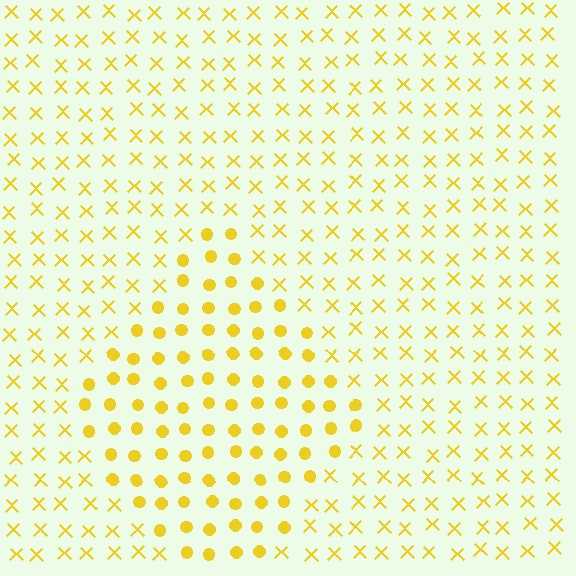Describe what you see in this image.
The image is filled with small yellow elements arranged in a uniform grid. A diamond-shaped region contains circles, while the surrounding area contains X marks. The boundary is defined purely by the change in element shape.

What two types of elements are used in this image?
The image uses circles inside the diamond region and X marks outside it.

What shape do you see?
I see a diamond.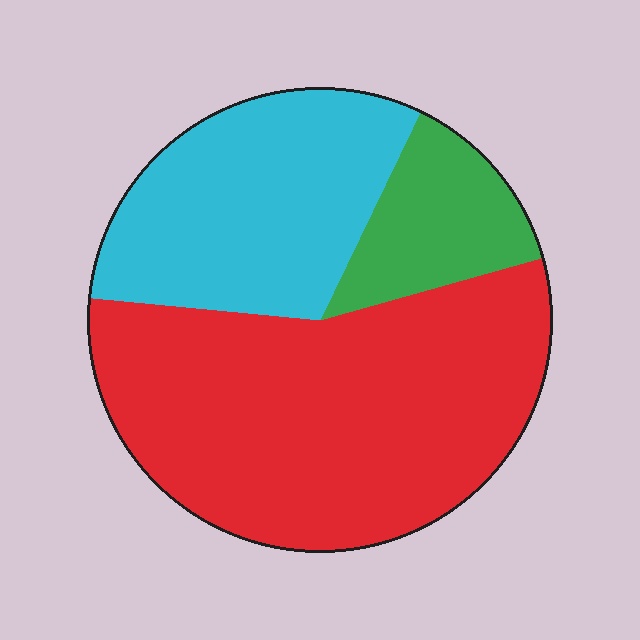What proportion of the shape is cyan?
Cyan covers about 30% of the shape.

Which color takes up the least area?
Green, at roughly 15%.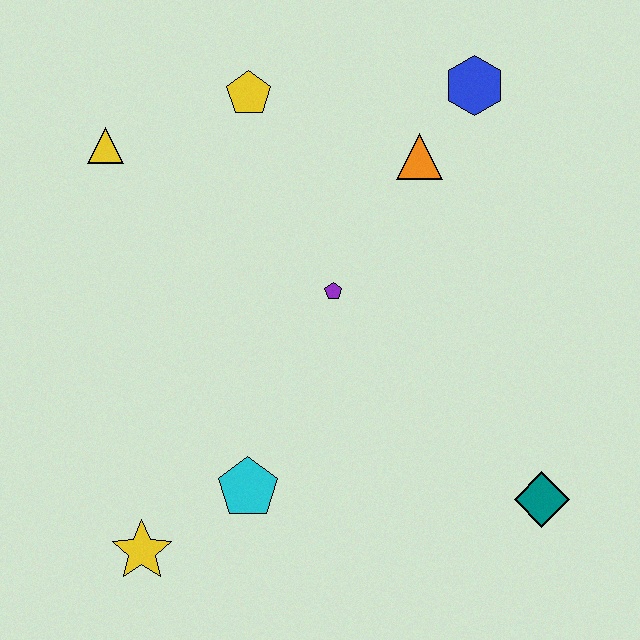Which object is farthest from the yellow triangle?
The teal diamond is farthest from the yellow triangle.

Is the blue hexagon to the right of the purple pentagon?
Yes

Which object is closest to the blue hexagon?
The orange triangle is closest to the blue hexagon.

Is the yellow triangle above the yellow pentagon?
No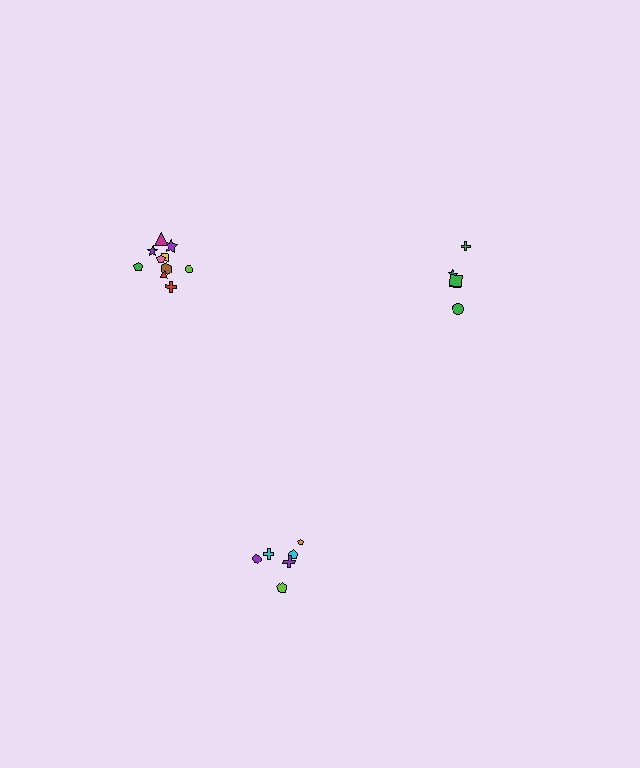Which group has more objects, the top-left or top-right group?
The top-left group.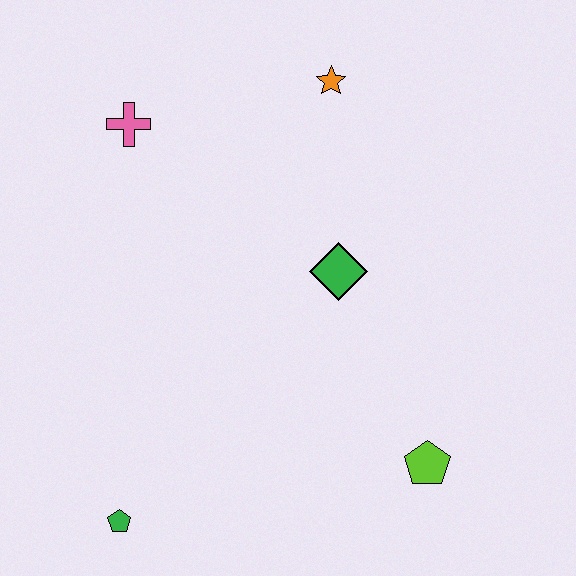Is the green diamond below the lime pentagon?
No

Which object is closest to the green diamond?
The orange star is closest to the green diamond.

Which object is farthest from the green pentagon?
The orange star is farthest from the green pentagon.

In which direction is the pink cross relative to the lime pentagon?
The pink cross is above the lime pentagon.